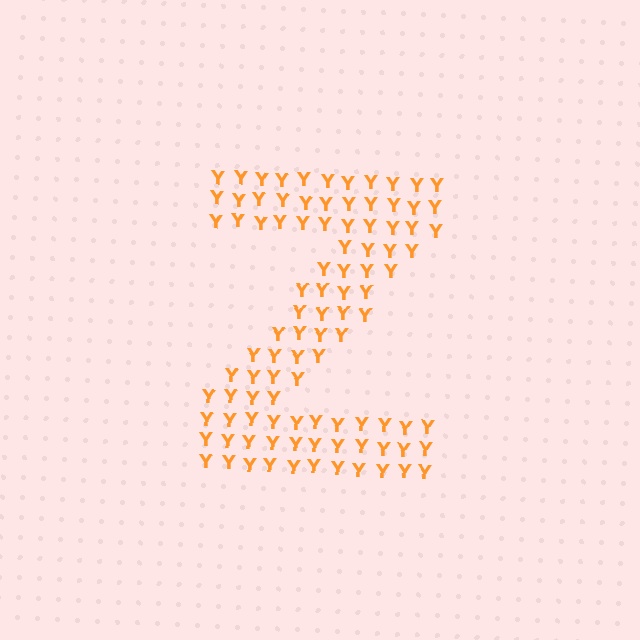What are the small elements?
The small elements are letter Y's.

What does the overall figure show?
The overall figure shows the letter Z.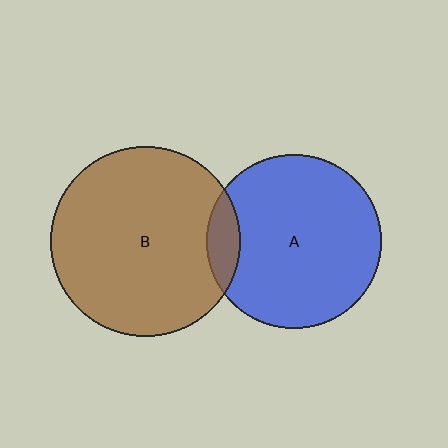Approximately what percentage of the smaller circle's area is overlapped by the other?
Approximately 10%.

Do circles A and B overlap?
Yes.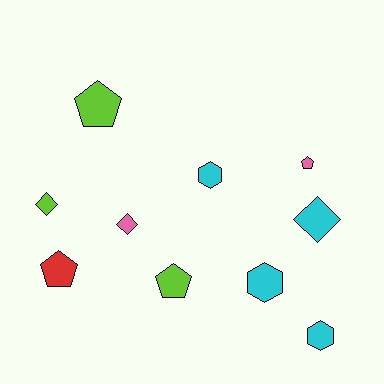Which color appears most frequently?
Cyan, with 4 objects.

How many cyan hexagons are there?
There are 3 cyan hexagons.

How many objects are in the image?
There are 10 objects.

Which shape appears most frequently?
Pentagon, with 4 objects.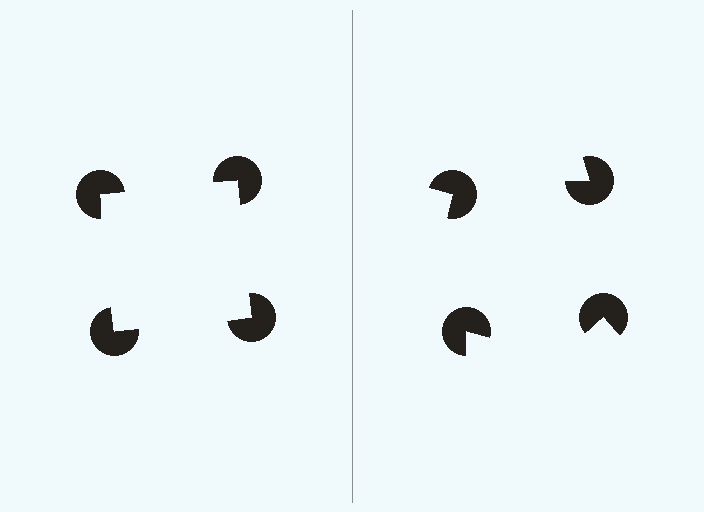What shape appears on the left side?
An illusory square.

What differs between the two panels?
The pac-man discs are positioned identically on both sides; only the wedge orientations differ. On the left they align to a square; on the right they are misaligned.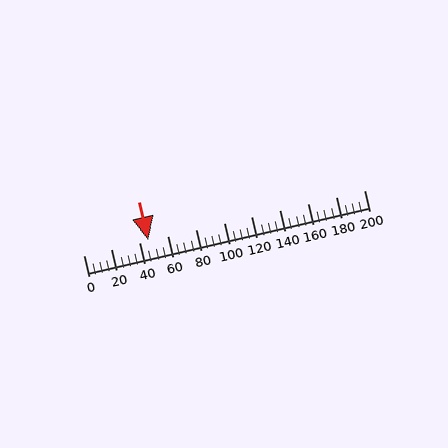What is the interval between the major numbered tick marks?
The major tick marks are spaced 20 units apart.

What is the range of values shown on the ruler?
The ruler shows values from 0 to 200.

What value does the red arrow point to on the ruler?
The red arrow points to approximately 46.